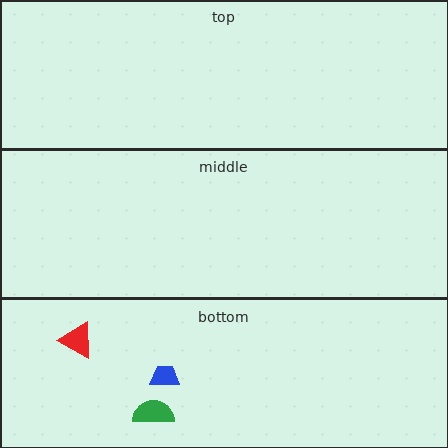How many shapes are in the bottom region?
3.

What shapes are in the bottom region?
The green semicircle, the blue trapezoid, the red triangle.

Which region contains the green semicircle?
The bottom region.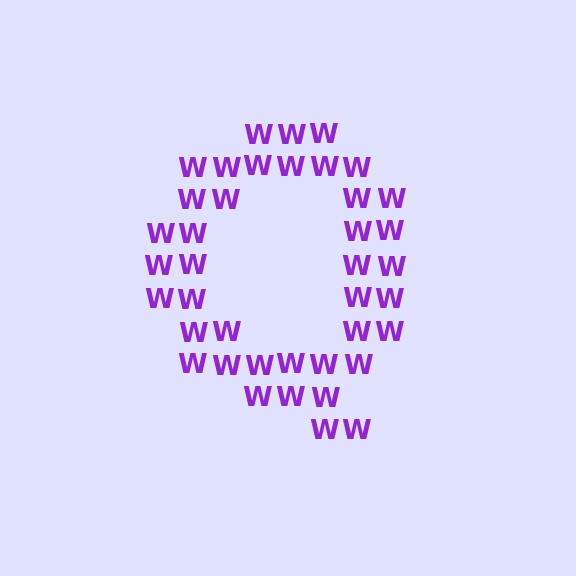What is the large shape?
The large shape is the letter Q.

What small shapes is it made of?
It is made of small letter W's.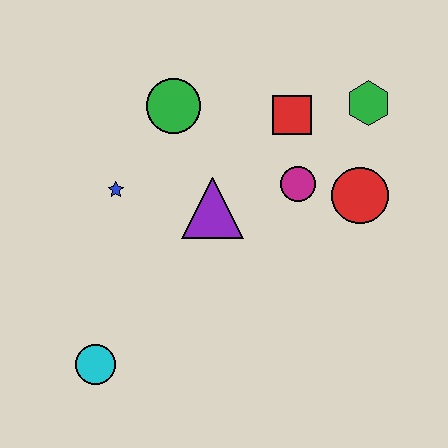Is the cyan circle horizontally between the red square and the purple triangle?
No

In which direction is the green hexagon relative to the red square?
The green hexagon is to the right of the red square.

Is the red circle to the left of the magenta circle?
No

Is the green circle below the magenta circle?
No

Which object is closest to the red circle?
The magenta circle is closest to the red circle.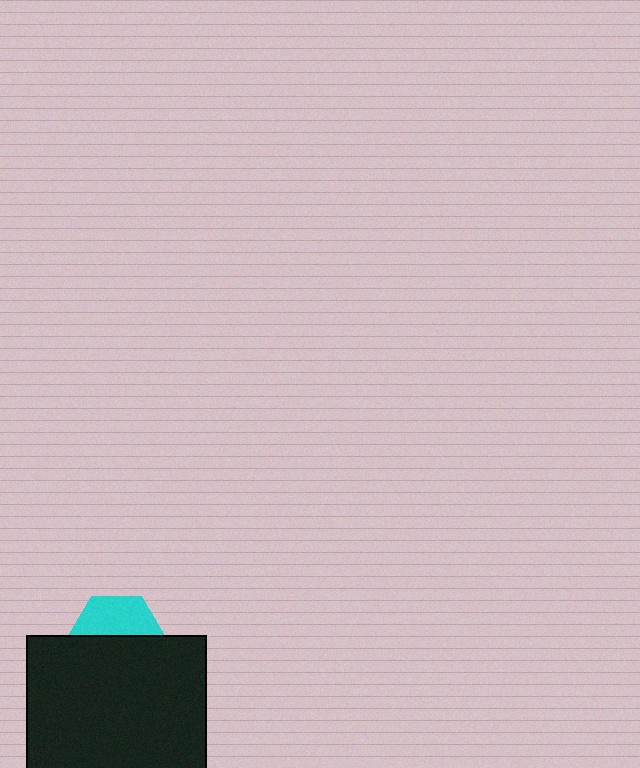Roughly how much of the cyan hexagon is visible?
A small part of it is visible (roughly 43%).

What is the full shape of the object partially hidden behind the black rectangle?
The partially hidden object is a cyan hexagon.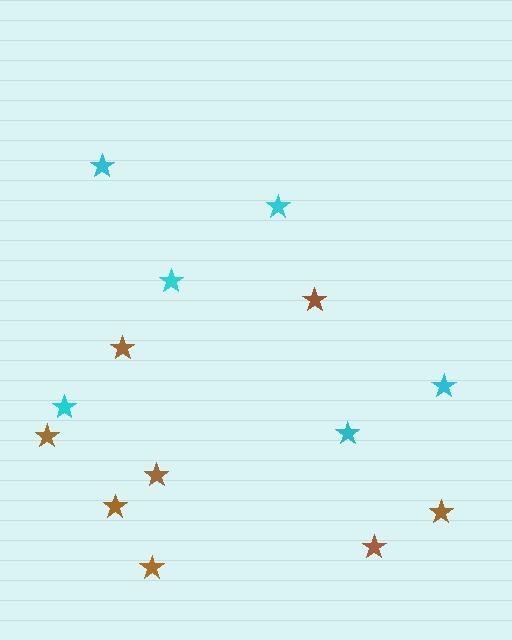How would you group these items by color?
There are 2 groups: one group of brown stars (8) and one group of cyan stars (6).